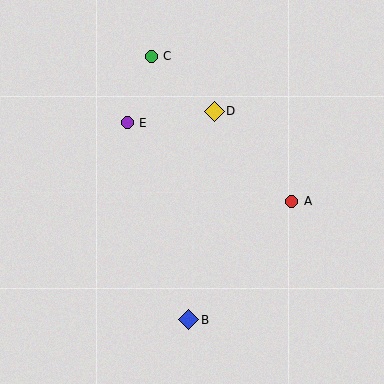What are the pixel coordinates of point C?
Point C is at (151, 56).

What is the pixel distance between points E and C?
The distance between E and C is 71 pixels.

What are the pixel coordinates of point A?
Point A is at (292, 201).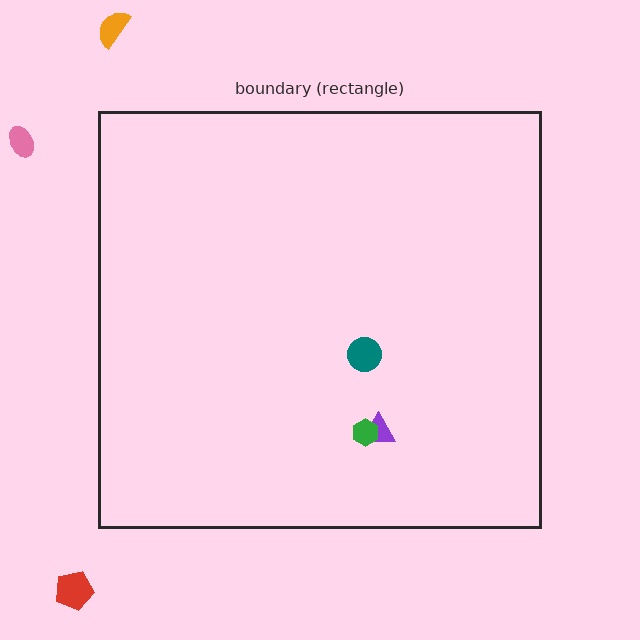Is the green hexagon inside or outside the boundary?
Inside.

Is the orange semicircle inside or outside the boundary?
Outside.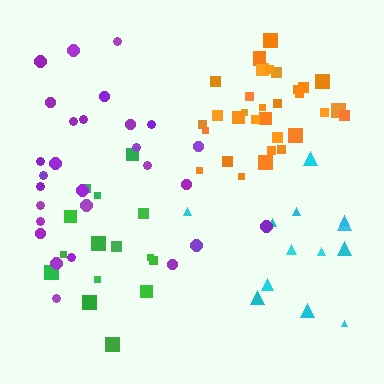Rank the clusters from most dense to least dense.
orange, green, purple, cyan.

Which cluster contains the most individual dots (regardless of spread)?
Orange (32).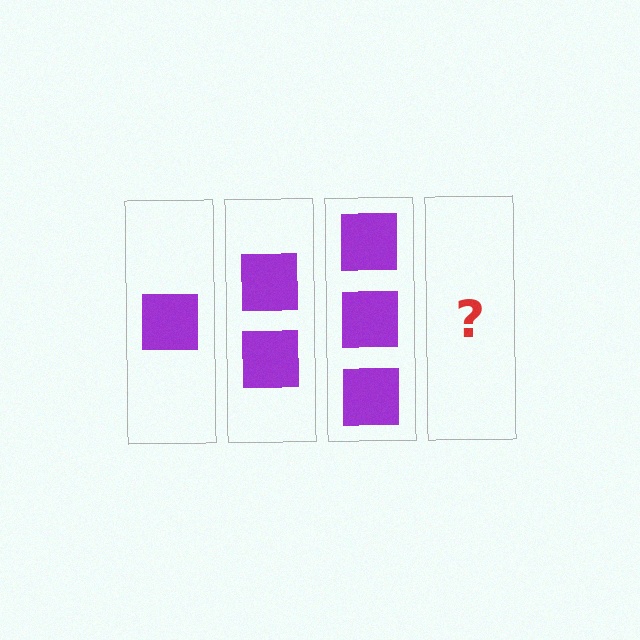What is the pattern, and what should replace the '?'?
The pattern is that each step adds one more square. The '?' should be 4 squares.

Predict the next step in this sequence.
The next step is 4 squares.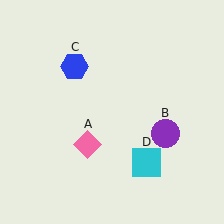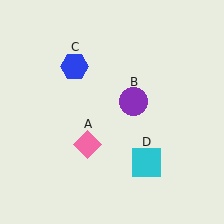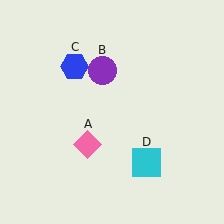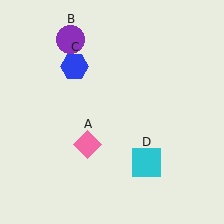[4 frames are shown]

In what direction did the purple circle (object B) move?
The purple circle (object B) moved up and to the left.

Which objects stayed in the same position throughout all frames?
Pink diamond (object A) and blue hexagon (object C) and cyan square (object D) remained stationary.